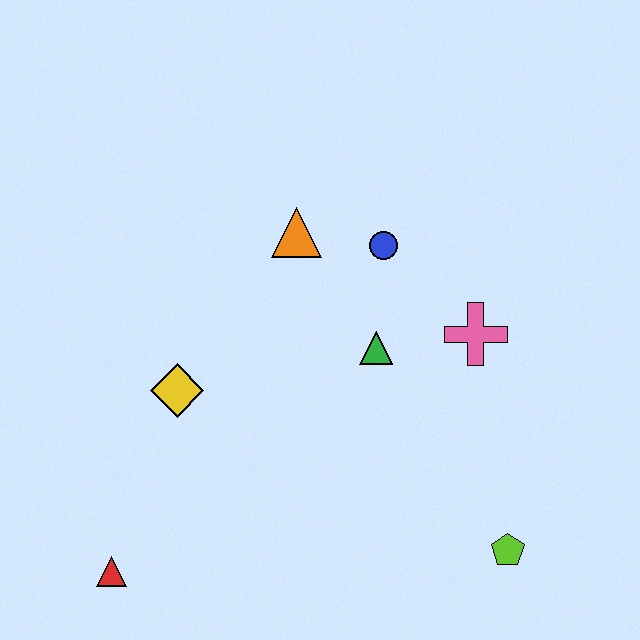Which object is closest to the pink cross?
The green triangle is closest to the pink cross.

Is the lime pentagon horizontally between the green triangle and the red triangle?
No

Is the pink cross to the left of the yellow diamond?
No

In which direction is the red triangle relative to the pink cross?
The red triangle is to the left of the pink cross.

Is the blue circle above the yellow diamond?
Yes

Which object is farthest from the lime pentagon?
The red triangle is farthest from the lime pentagon.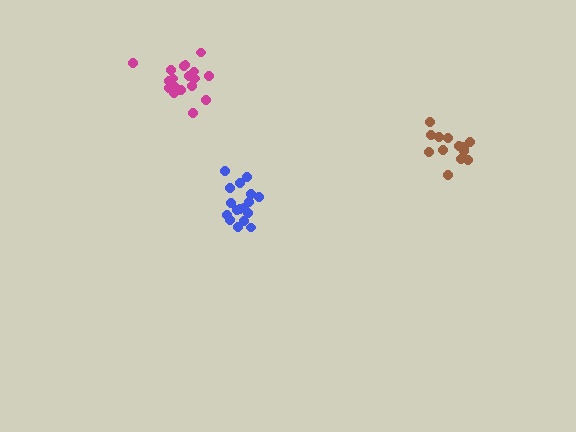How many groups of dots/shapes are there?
There are 3 groups.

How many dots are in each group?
Group 1: 17 dots, Group 2: 13 dots, Group 3: 18 dots (48 total).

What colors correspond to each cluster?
The clusters are colored: blue, brown, magenta.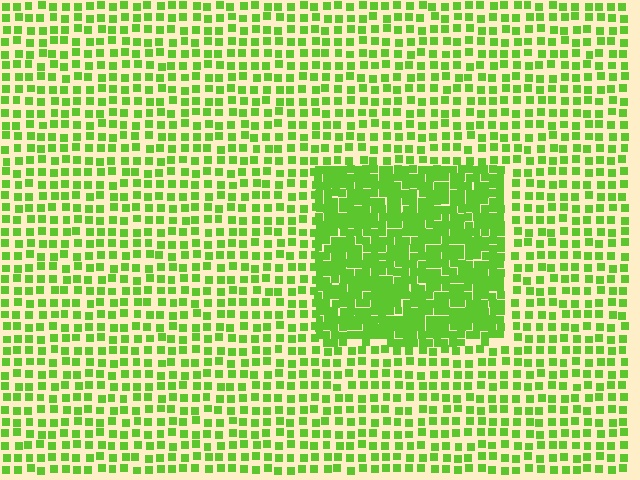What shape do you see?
I see a rectangle.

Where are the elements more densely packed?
The elements are more densely packed inside the rectangle boundary.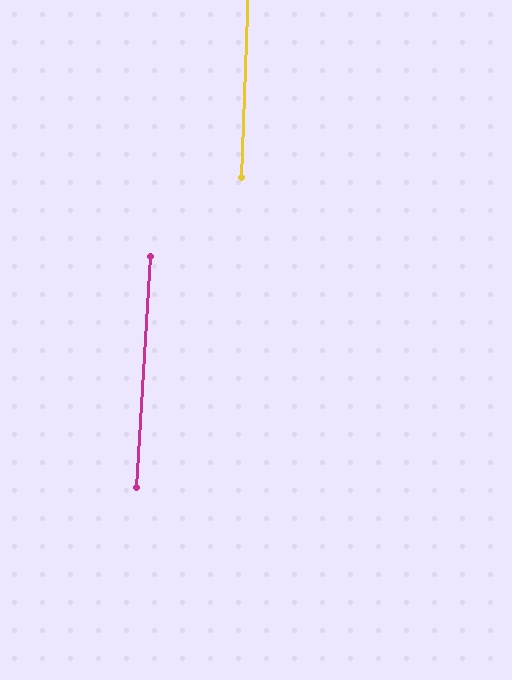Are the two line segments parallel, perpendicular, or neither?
Parallel — their directions differ by only 1.3°.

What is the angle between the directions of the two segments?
Approximately 1 degree.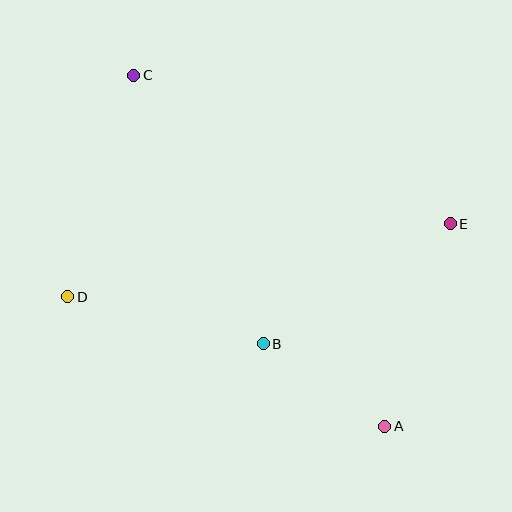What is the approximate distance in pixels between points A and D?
The distance between A and D is approximately 343 pixels.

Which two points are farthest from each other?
Points A and C are farthest from each other.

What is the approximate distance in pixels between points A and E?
The distance between A and E is approximately 213 pixels.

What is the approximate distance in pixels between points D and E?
The distance between D and E is approximately 390 pixels.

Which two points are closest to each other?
Points A and B are closest to each other.